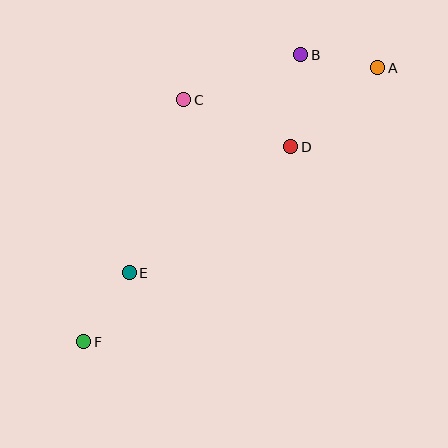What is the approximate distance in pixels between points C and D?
The distance between C and D is approximately 116 pixels.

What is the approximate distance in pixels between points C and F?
The distance between C and F is approximately 262 pixels.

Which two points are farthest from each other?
Points A and F are farthest from each other.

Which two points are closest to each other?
Points A and B are closest to each other.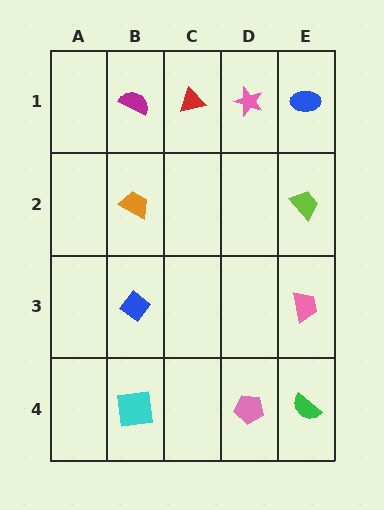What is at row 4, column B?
A cyan square.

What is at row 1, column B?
A magenta semicircle.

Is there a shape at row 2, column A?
No, that cell is empty.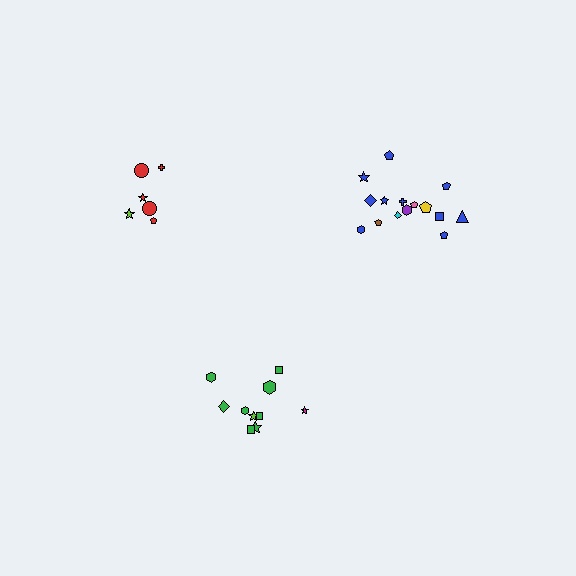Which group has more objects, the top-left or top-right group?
The top-right group.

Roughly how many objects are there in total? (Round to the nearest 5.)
Roughly 30 objects in total.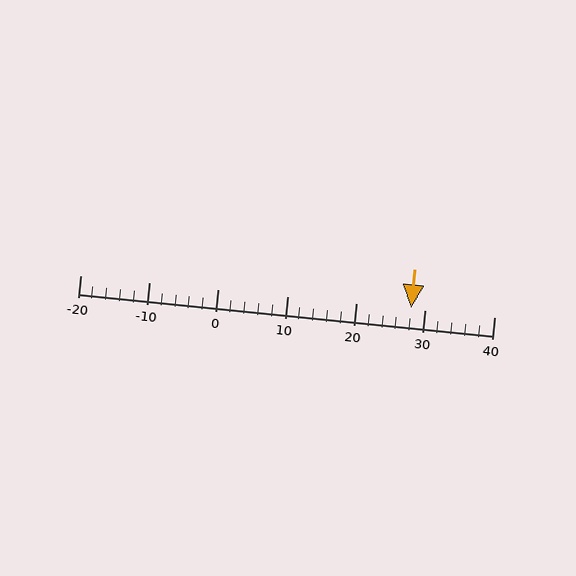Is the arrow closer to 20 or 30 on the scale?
The arrow is closer to 30.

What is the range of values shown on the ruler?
The ruler shows values from -20 to 40.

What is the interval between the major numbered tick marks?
The major tick marks are spaced 10 units apart.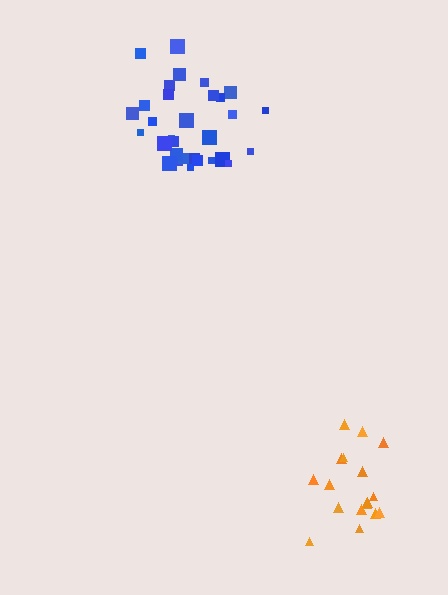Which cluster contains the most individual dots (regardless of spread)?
Blue (31).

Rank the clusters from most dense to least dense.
orange, blue.